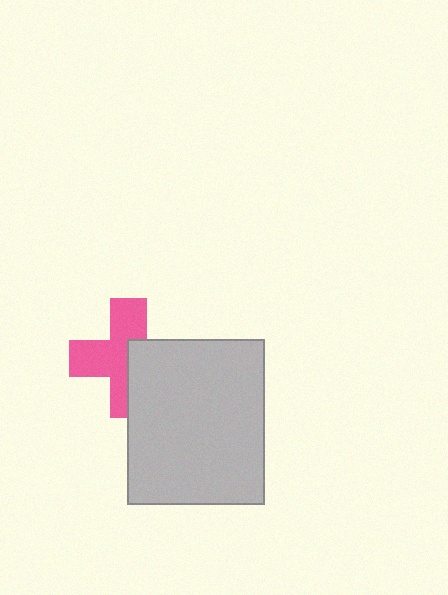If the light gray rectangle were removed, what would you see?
You would see the complete pink cross.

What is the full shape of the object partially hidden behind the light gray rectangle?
The partially hidden object is a pink cross.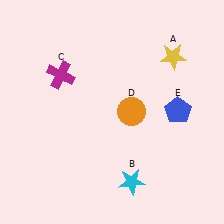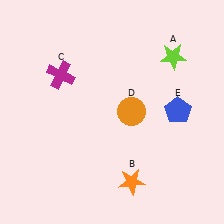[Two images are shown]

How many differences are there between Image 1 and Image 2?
There are 2 differences between the two images.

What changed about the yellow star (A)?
In Image 1, A is yellow. In Image 2, it changed to lime.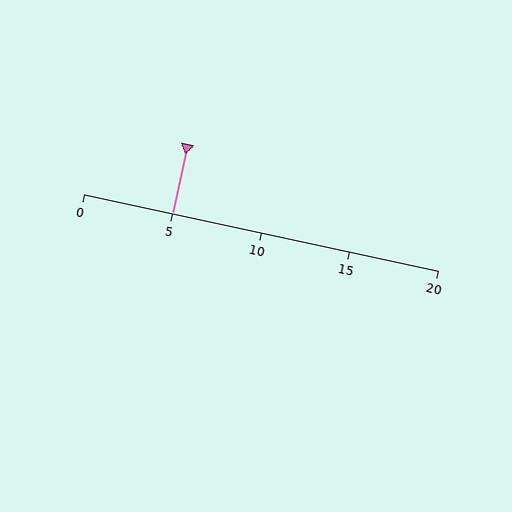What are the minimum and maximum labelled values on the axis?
The axis runs from 0 to 20.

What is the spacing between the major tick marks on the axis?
The major ticks are spaced 5 apart.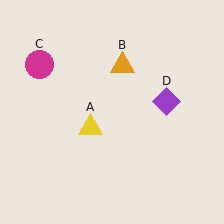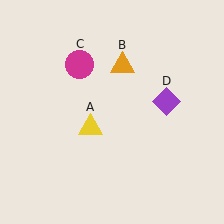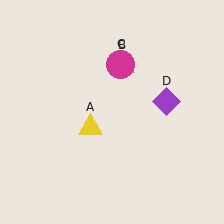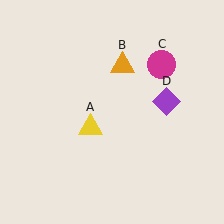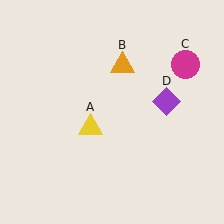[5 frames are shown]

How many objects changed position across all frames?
1 object changed position: magenta circle (object C).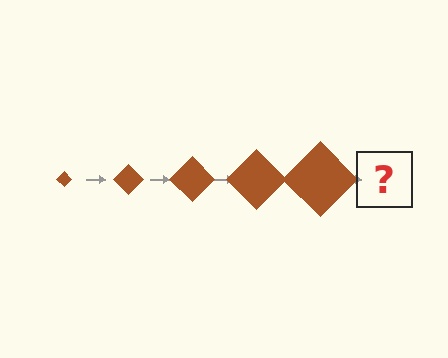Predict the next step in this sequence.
The next step is a brown diamond, larger than the previous one.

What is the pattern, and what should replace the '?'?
The pattern is that the diamond gets progressively larger each step. The '?' should be a brown diamond, larger than the previous one.